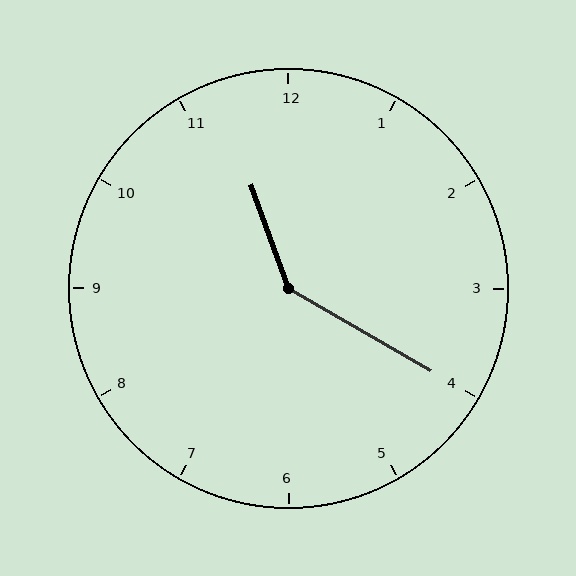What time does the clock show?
11:20.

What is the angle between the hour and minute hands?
Approximately 140 degrees.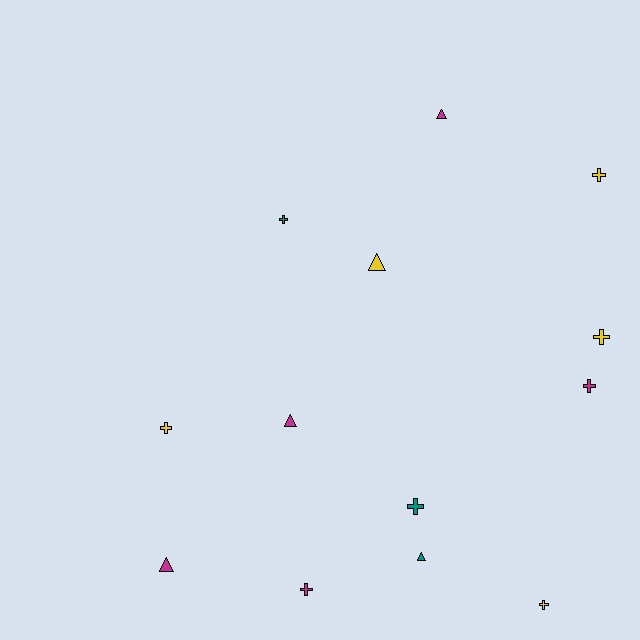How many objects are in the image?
There are 13 objects.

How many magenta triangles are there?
There are 3 magenta triangles.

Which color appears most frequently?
Magenta, with 5 objects.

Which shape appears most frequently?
Cross, with 8 objects.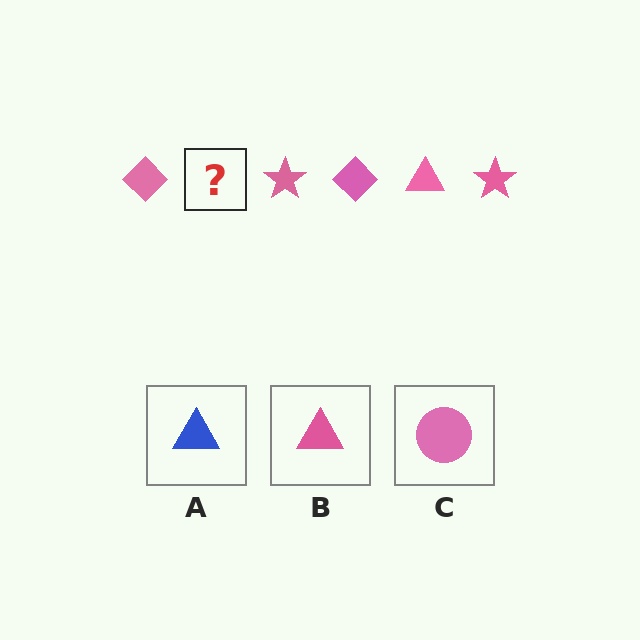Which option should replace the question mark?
Option B.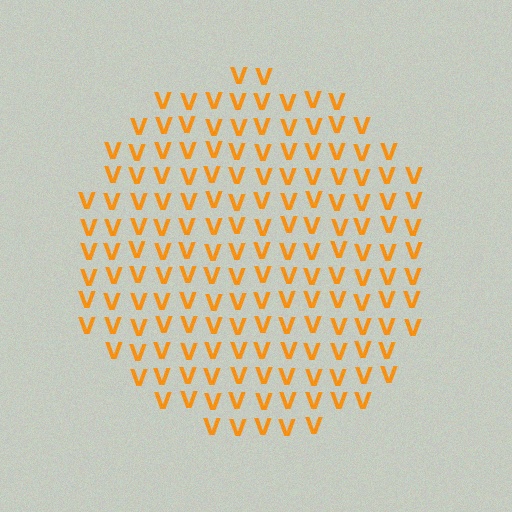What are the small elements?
The small elements are letter V's.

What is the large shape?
The large shape is a circle.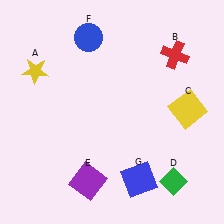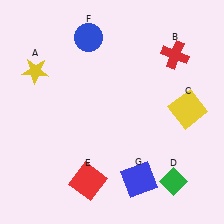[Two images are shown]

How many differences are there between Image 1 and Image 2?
There is 1 difference between the two images.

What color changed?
The square (E) changed from purple in Image 1 to red in Image 2.